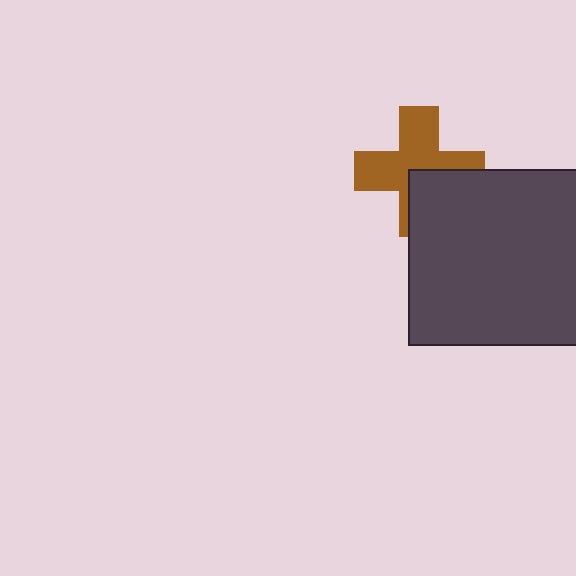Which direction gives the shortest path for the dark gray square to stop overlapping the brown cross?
Moving toward the lower-right gives the shortest separation.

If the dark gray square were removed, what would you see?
You would see the complete brown cross.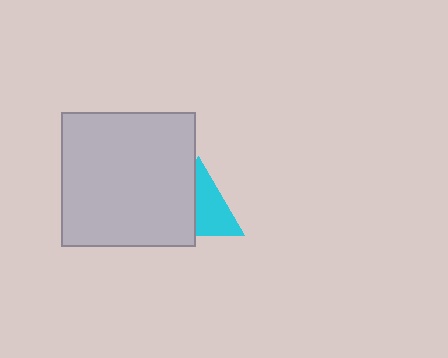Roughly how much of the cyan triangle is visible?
About half of it is visible (roughly 57%).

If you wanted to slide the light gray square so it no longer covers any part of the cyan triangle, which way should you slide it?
Slide it left — that is the most direct way to separate the two shapes.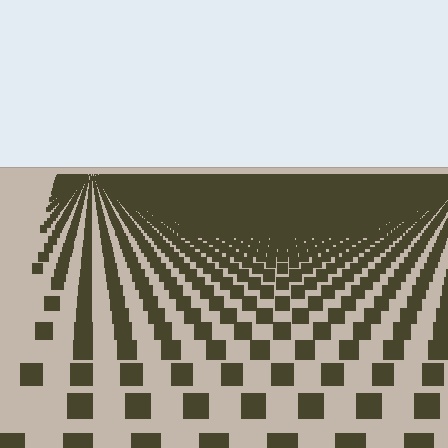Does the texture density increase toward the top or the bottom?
Density increases toward the top.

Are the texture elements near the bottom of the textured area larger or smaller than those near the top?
Larger. Near the bottom, elements are closer to the viewer and appear at a bigger on-screen size.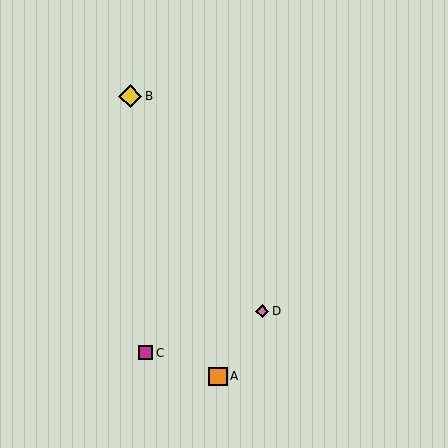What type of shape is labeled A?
Shape A is an orange square.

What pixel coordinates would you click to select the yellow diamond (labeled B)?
Click at (130, 96) to select the yellow diamond B.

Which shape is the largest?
The yellow diamond (labeled B) is the largest.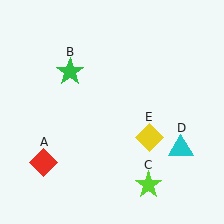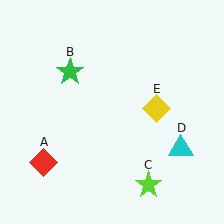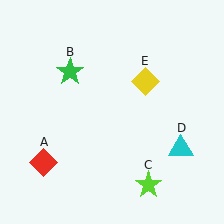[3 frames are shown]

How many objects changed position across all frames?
1 object changed position: yellow diamond (object E).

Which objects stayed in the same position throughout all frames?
Red diamond (object A) and green star (object B) and lime star (object C) and cyan triangle (object D) remained stationary.